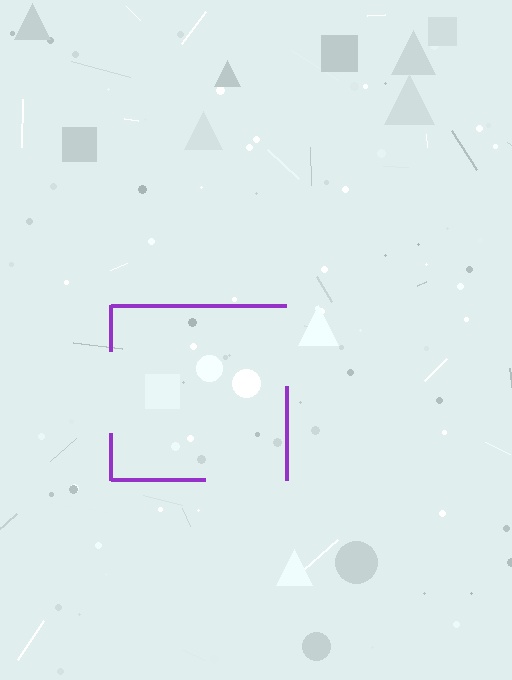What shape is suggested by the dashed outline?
The dashed outline suggests a square.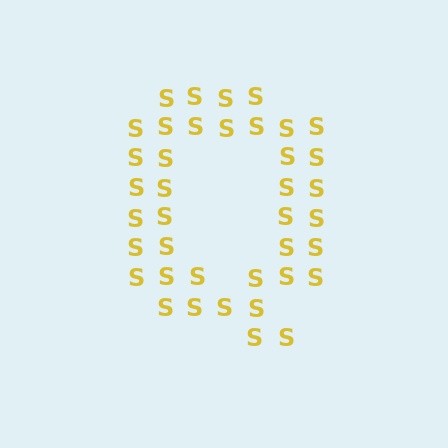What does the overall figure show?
The overall figure shows the letter Q.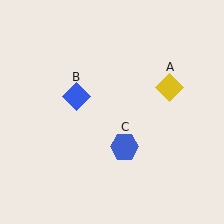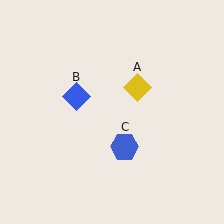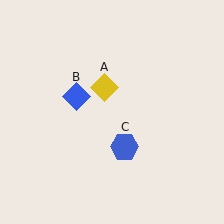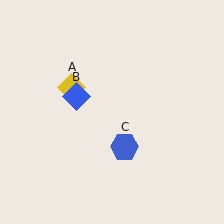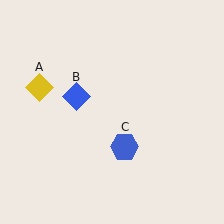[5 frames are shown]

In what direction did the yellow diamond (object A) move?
The yellow diamond (object A) moved left.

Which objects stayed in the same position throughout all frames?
Blue diamond (object B) and blue hexagon (object C) remained stationary.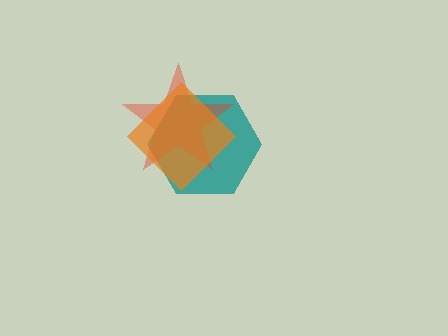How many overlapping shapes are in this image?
There are 3 overlapping shapes in the image.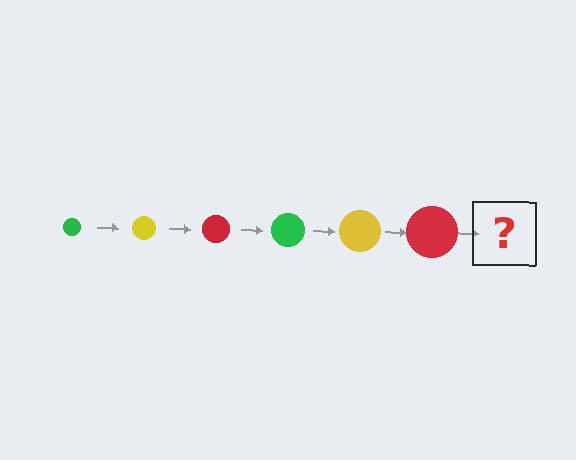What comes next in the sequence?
The next element should be a green circle, larger than the previous one.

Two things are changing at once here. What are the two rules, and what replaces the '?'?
The two rules are that the circle grows larger each step and the color cycles through green, yellow, and red. The '?' should be a green circle, larger than the previous one.